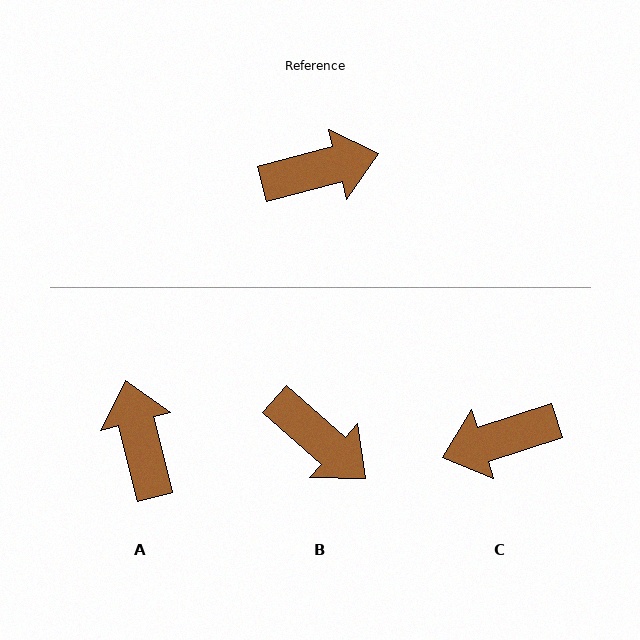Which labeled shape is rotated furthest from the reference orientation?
C, about 177 degrees away.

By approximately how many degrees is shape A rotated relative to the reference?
Approximately 89 degrees counter-clockwise.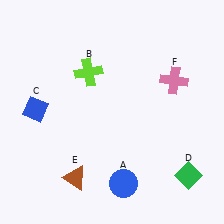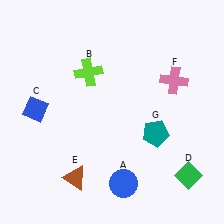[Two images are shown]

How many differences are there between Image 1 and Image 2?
There is 1 difference between the two images.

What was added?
A teal pentagon (G) was added in Image 2.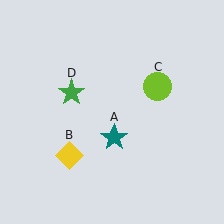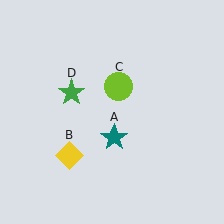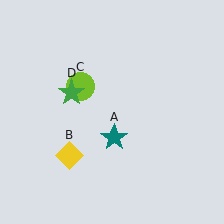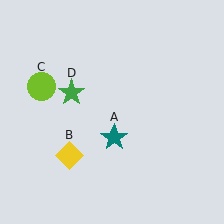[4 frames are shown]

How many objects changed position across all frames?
1 object changed position: lime circle (object C).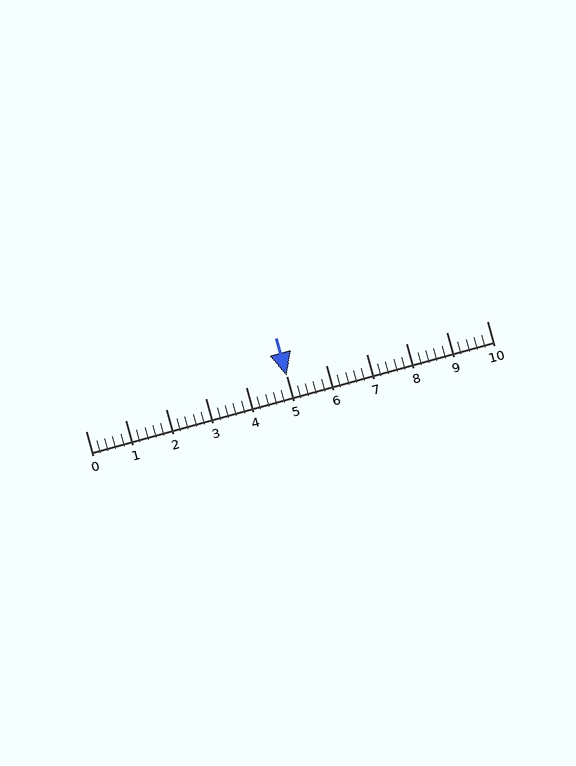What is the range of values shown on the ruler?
The ruler shows values from 0 to 10.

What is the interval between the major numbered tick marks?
The major tick marks are spaced 1 units apart.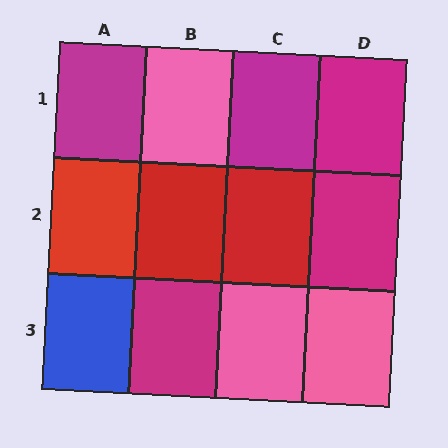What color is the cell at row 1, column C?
Magenta.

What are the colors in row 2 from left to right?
Red, red, red, magenta.